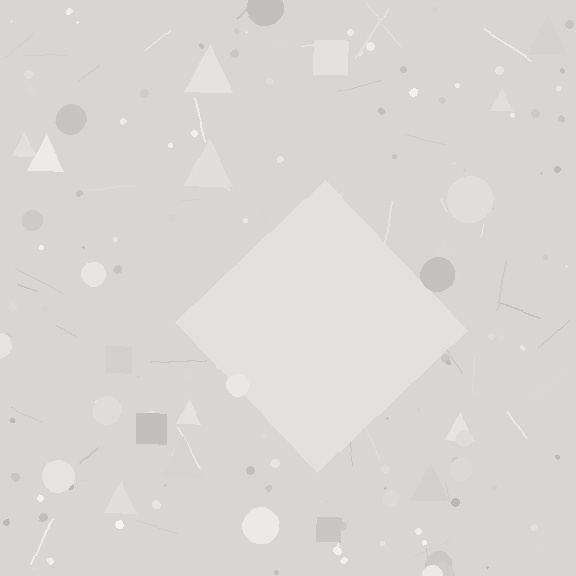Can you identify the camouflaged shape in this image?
The camouflaged shape is a diamond.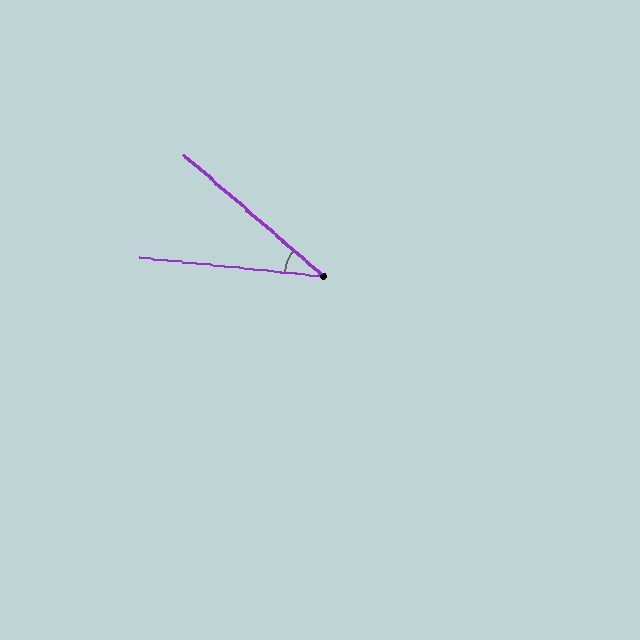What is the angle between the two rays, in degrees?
Approximately 35 degrees.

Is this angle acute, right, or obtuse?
It is acute.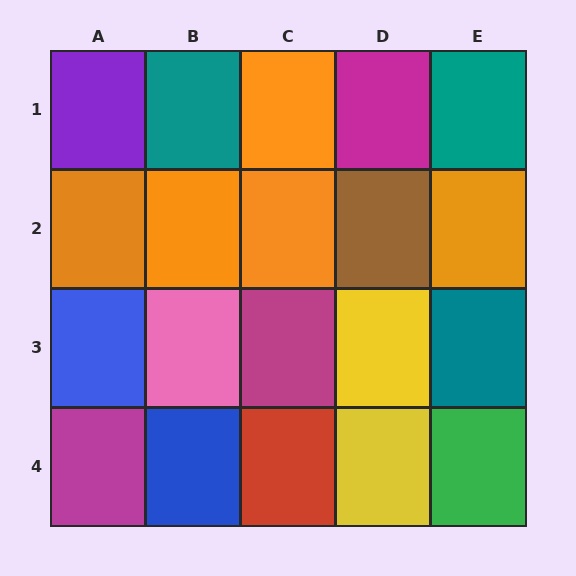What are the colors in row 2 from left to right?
Orange, orange, orange, brown, orange.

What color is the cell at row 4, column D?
Yellow.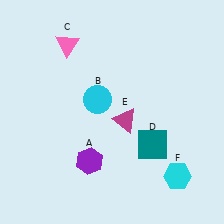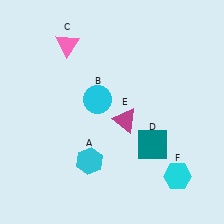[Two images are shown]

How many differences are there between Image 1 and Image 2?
There is 1 difference between the two images.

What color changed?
The hexagon (A) changed from purple in Image 1 to cyan in Image 2.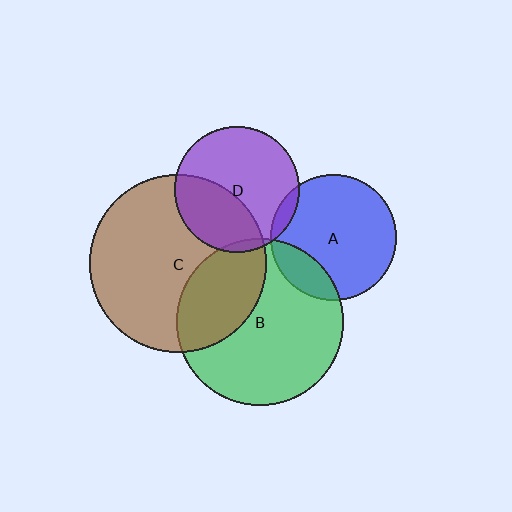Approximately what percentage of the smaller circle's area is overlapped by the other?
Approximately 35%.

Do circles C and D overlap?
Yes.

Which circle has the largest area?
Circle C (brown).